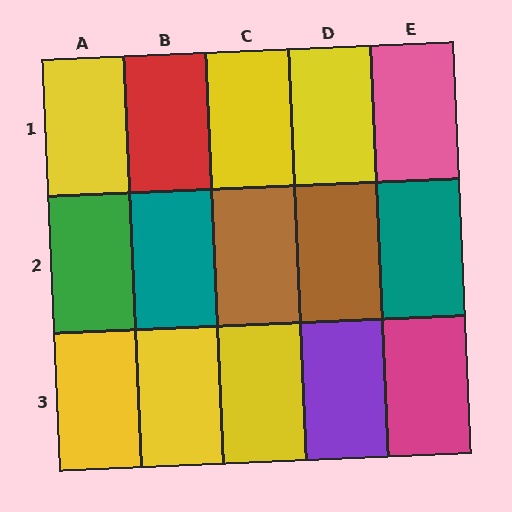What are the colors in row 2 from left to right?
Green, teal, brown, brown, teal.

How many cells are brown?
2 cells are brown.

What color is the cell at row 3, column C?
Yellow.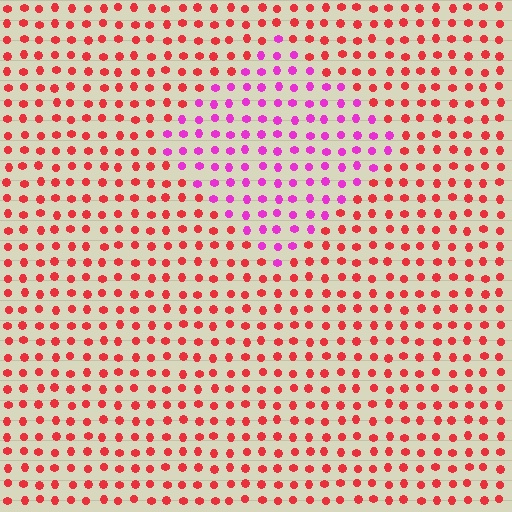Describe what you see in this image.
The image is filled with small red elements in a uniform arrangement. A diamond-shaped region is visible where the elements are tinted to a slightly different hue, forming a subtle color boundary.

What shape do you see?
I see a diamond.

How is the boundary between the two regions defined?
The boundary is defined purely by a slight shift in hue (about 49 degrees). Spacing, size, and orientation are identical on both sides.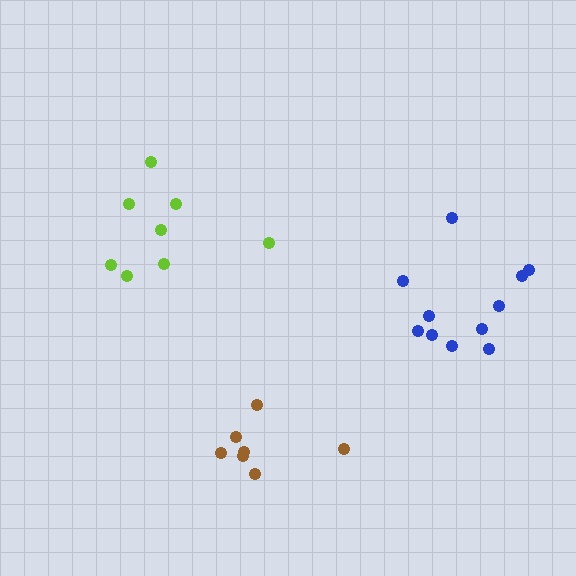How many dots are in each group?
Group 1: 11 dots, Group 2: 7 dots, Group 3: 8 dots (26 total).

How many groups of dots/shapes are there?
There are 3 groups.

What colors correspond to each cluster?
The clusters are colored: blue, brown, lime.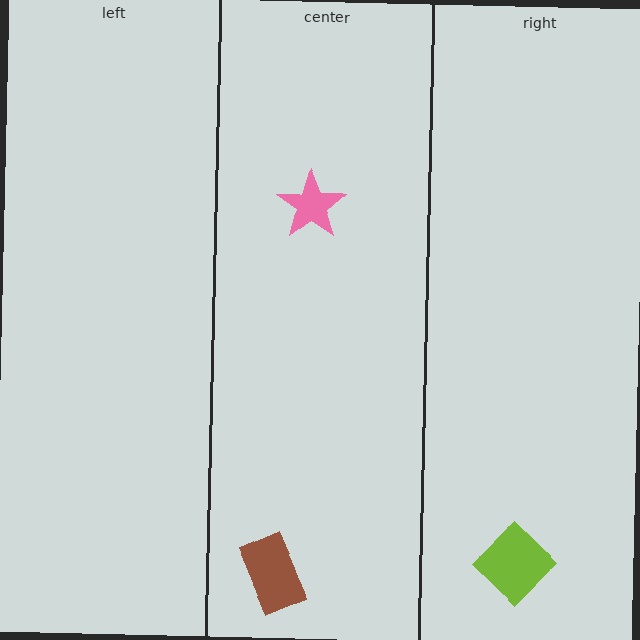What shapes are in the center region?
The brown rectangle, the pink star.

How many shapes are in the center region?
2.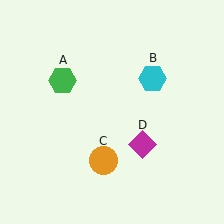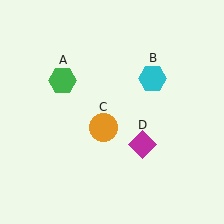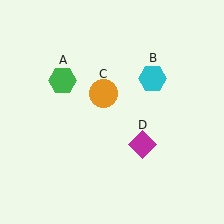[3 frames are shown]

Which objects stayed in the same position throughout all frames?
Green hexagon (object A) and cyan hexagon (object B) and magenta diamond (object D) remained stationary.